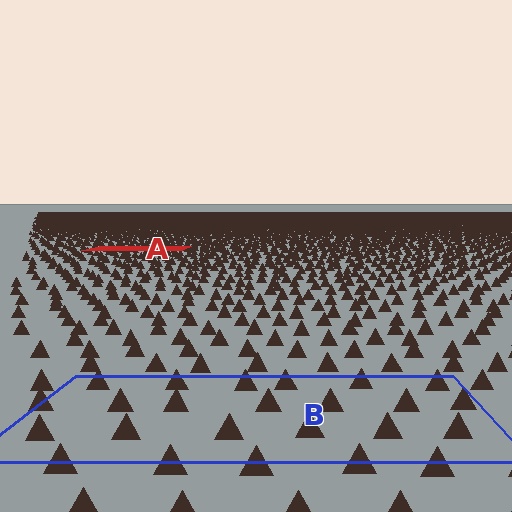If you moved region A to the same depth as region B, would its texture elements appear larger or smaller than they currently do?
They would appear larger. At a closer depth, the same texture elements are projected at a bigger on-screen size.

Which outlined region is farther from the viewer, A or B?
Region A is farther from the viewer — the texture elements inside it appear smaller and more densely packed.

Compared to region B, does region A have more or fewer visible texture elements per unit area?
Region A has more texture elements per unit area — they are packed more densely because it is farther away.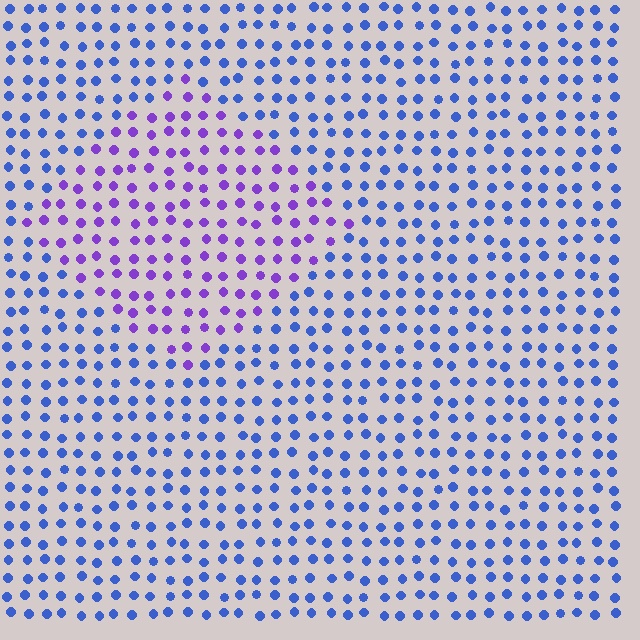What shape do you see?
I see a diamond.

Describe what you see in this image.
The image is filled with small blue elements in a uniform arrangement. A diamond-shaped region is visible where the elements are tinted to a slightly different hue, forming a subtle color boundary.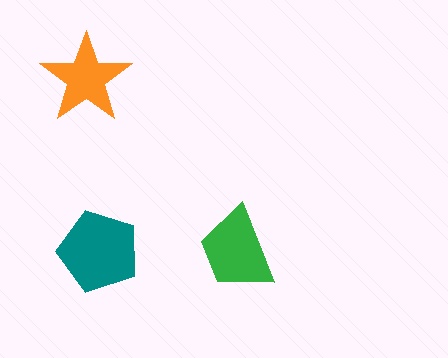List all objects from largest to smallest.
The teal pentagon, the green trapezoid, the orange star.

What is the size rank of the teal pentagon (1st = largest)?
1st.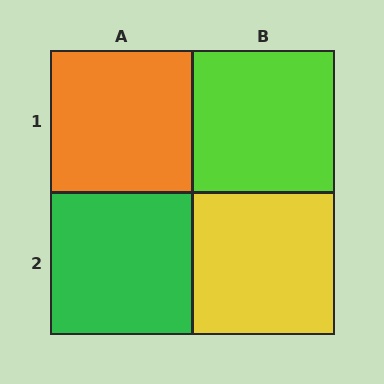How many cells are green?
1 cell is green.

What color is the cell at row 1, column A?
Orange.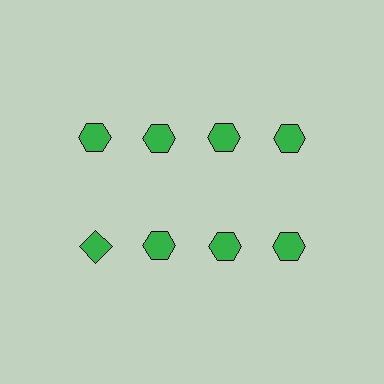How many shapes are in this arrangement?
There are 8 shapes arranged in a grid pattern.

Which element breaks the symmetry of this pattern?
The green diamond in the second row, leftmost column breaks the symmetry. All other shapes are green hexagons.